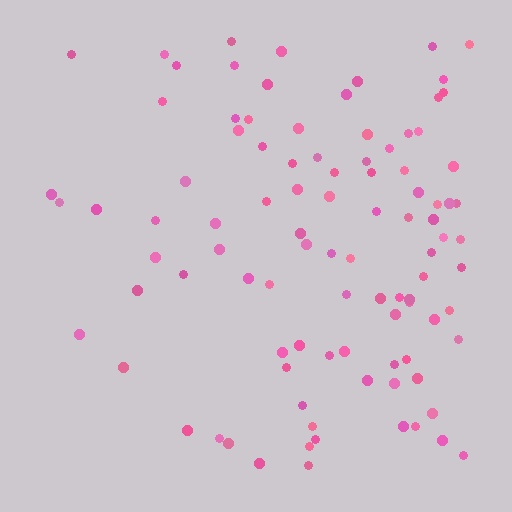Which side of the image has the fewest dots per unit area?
The left.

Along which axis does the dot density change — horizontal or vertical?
Horizontal.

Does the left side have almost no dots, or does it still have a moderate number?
Still a moderate number, just noticeably fewer than the right.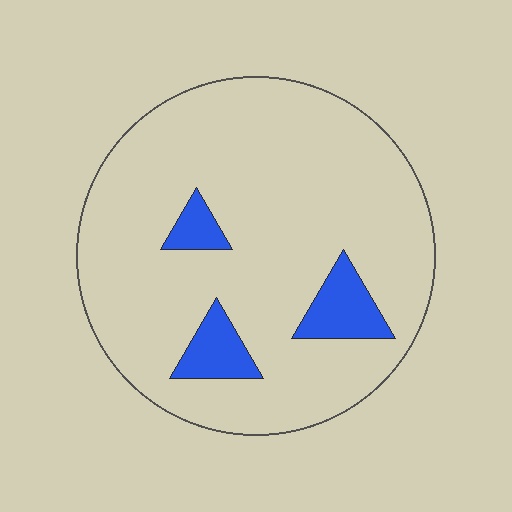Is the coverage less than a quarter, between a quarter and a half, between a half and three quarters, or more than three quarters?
Less than a quarter.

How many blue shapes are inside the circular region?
3.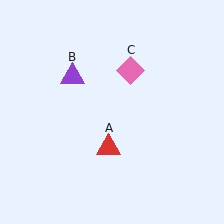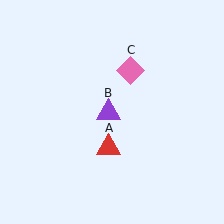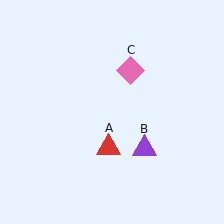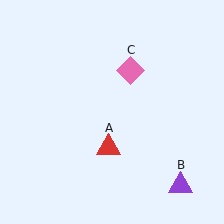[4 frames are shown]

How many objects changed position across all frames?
1 object changed position: purple triangle (object B).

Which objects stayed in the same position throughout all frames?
Red triangle (object A) and pink diamond (object C) remained stationary.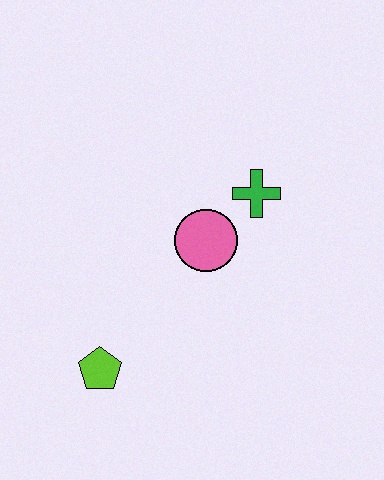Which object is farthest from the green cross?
The lime pentagon is farthest from the green cross.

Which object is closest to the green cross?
The pink circle is closest to the green cross.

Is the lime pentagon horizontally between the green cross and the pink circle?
No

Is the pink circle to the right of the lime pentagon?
Yes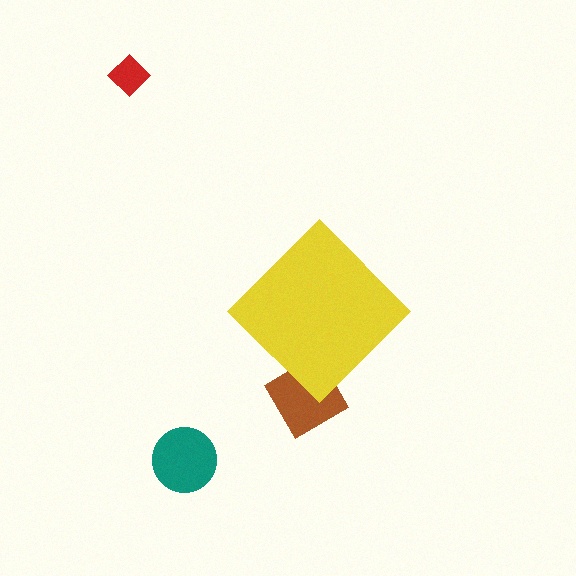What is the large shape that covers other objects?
A yellow diamond.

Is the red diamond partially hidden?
No, the red diamond is fully visible.